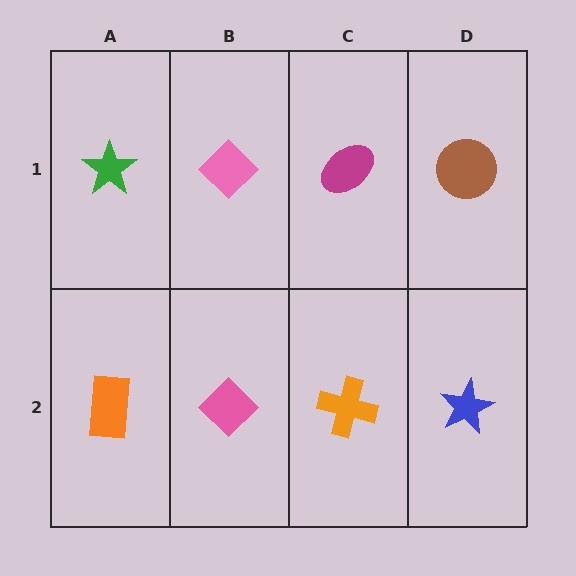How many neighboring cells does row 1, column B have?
3.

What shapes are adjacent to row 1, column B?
A pink diamond (row 2, column B), a green star (row 1, column A), a magenta ellipse (row 1, column C).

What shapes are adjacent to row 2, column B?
A pink diamond (row 1, column B), an orange rectangle (row 2, column A), an orange cross (row 2, column C).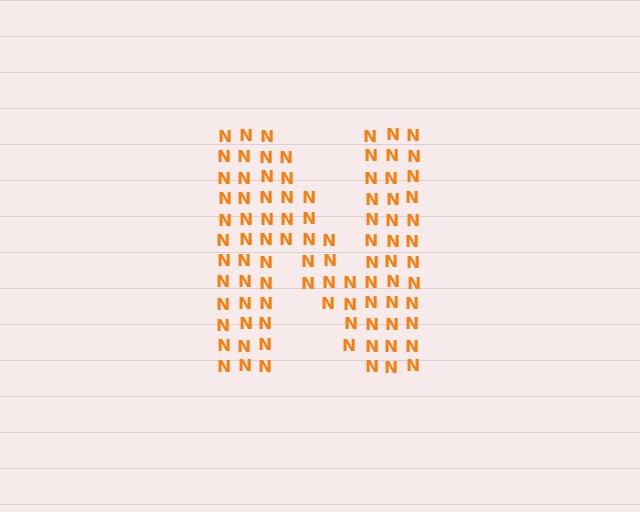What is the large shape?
The large shape is the letter N.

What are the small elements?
The small elements are letter N's.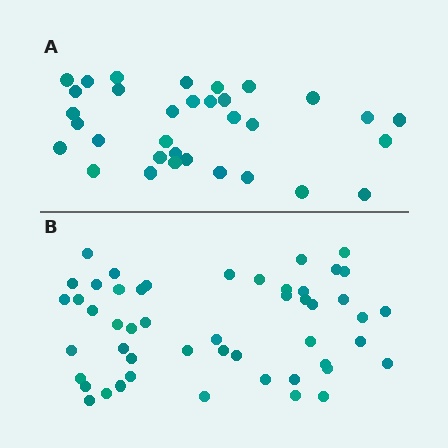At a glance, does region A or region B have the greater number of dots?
Region B (the bottom region) has more dots.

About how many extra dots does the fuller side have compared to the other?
Region B has approximately 15 more dots than region A.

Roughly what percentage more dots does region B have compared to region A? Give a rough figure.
About 50% more.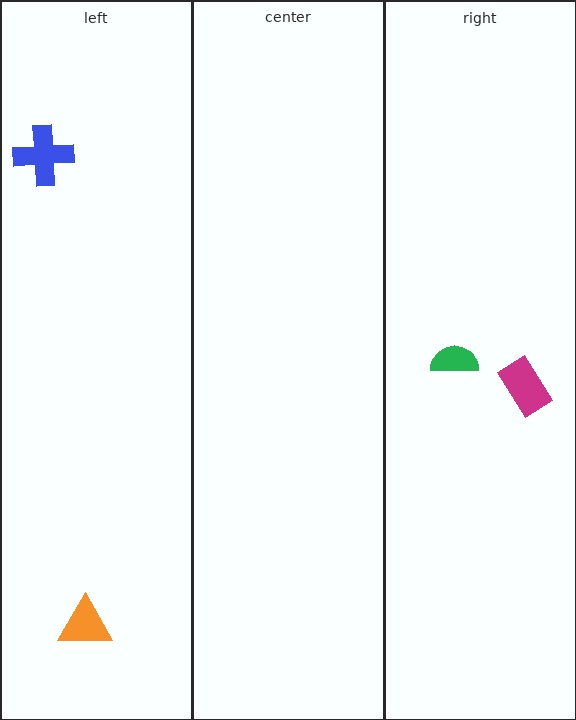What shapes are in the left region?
The blue cross, the orange triangle.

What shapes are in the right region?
The magenta rectangle, the green semicircle.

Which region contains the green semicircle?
The right region.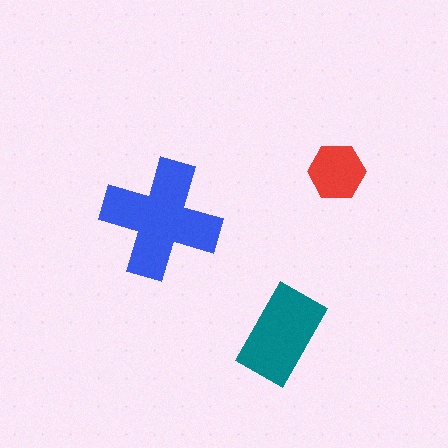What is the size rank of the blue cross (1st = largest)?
1st.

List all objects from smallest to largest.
The red hexagon, the teal rectangle, the blue cross.